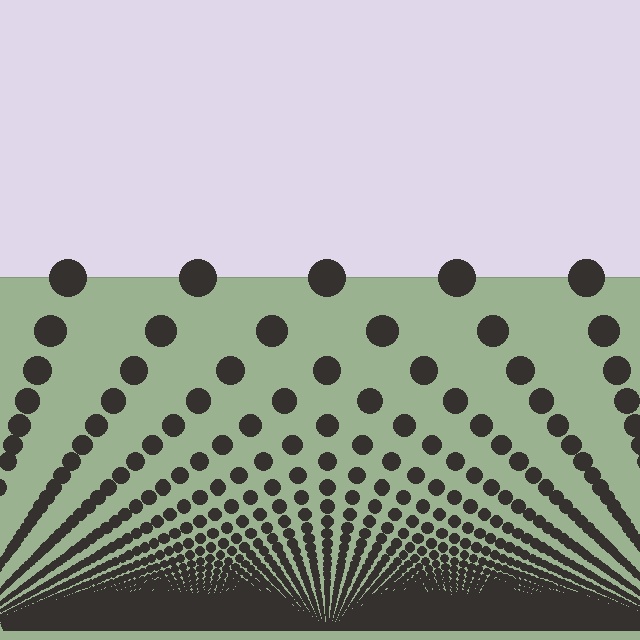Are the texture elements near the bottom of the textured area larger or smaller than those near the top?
Smaller. The gradient is inverted — elements near the bottom are smaller and denser.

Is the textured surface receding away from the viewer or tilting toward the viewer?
The surface appears to tilt toward the viewer. Texture elements get larger and sparser toward the top.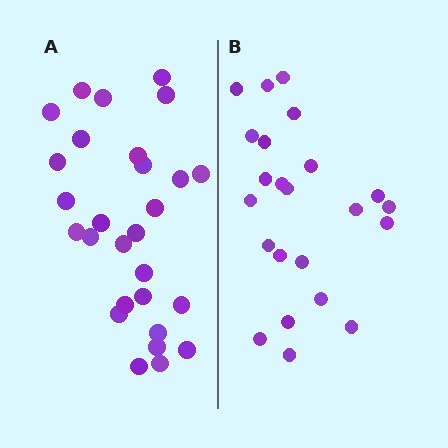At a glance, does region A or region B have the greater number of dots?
Region A (the left region) has more dots.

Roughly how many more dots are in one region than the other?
Region A has about 5 more dots than region B.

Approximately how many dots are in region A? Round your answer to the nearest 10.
About 30 dots. (The exact count is 28, which rounds to 30.)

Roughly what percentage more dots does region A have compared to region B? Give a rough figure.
About 20% more.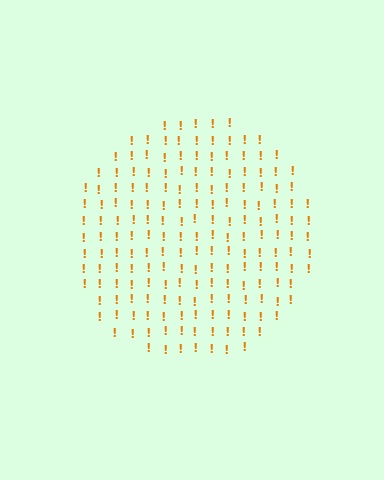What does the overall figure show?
The overall figure shows a circle.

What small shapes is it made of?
It is made of small exclamation marks.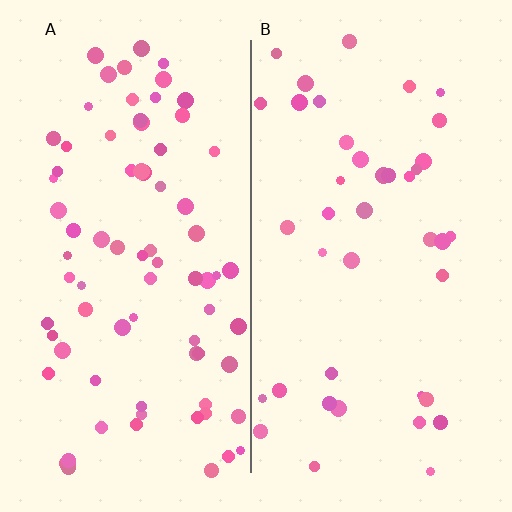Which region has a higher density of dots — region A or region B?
A (the left).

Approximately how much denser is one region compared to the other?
Approximately 1.9× — region A over region B.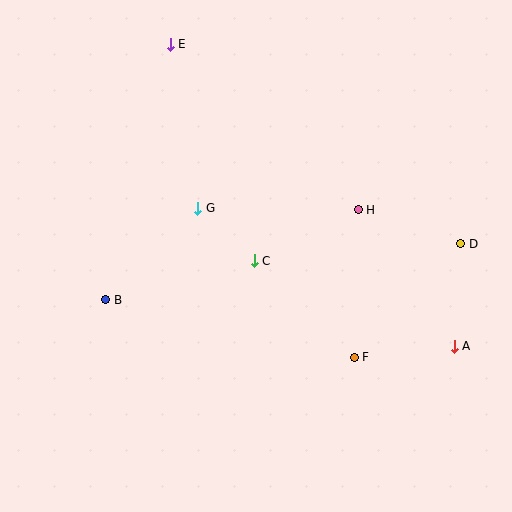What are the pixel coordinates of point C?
Point C is at (254, 261).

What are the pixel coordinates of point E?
Point E is at (170, 44).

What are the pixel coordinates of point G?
Point G is at (198, 208).